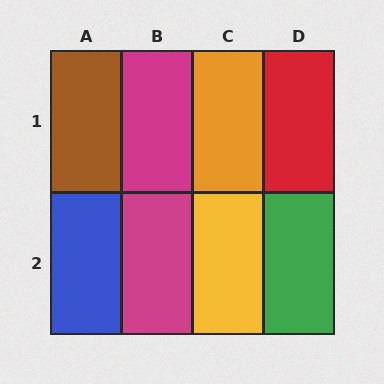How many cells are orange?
1 cell is orange.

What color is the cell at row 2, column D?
Green.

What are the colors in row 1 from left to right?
Brown, magenta, orange, red.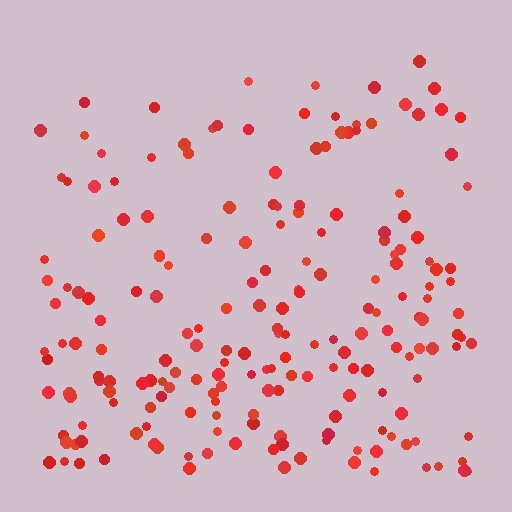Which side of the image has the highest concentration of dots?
The bottom.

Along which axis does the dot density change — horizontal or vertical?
Vertical.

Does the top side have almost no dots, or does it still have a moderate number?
Still a moderate number, just noticeably fewer than the bottom.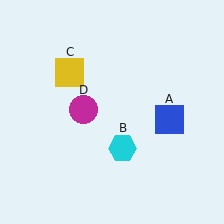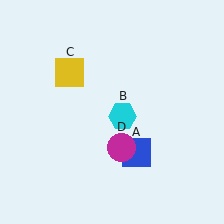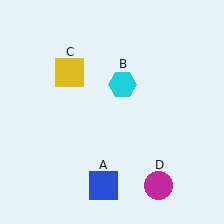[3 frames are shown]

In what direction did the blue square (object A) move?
The blue square (object A) moved down and to the left.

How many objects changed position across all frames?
3 objects changed position: blue square (object A), cyan hexagon (object B), magenta circle (object D).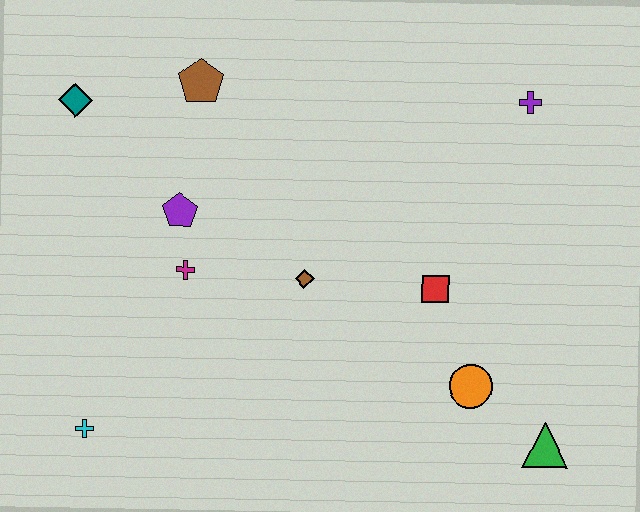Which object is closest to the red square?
The orange circle is closest to the red square.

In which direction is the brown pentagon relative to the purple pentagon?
The brown pentagon is above the purple pentagon.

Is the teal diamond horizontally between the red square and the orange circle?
No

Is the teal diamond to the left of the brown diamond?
Yes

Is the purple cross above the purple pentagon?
Yes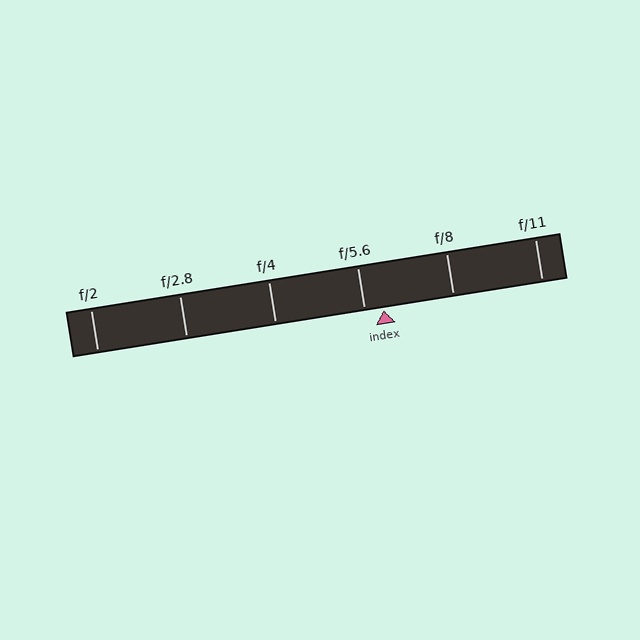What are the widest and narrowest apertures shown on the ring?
The widest aperture shown is f/2 and the narrowest is f/11.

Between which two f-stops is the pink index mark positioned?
The index mark is between f/5.6 and f/8.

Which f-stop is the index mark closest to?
The index mark is closest to f/5.6.